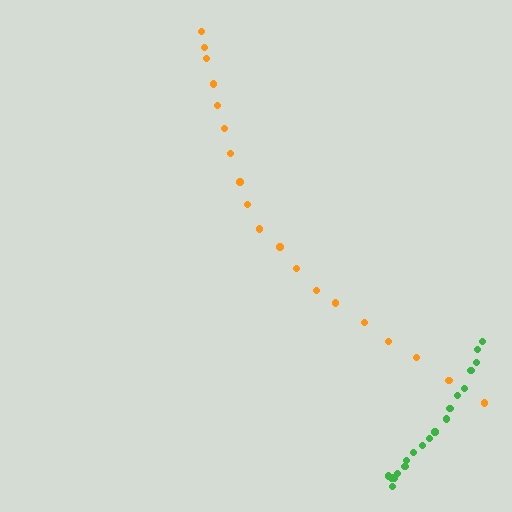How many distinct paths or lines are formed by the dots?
There are 2 distinct paths.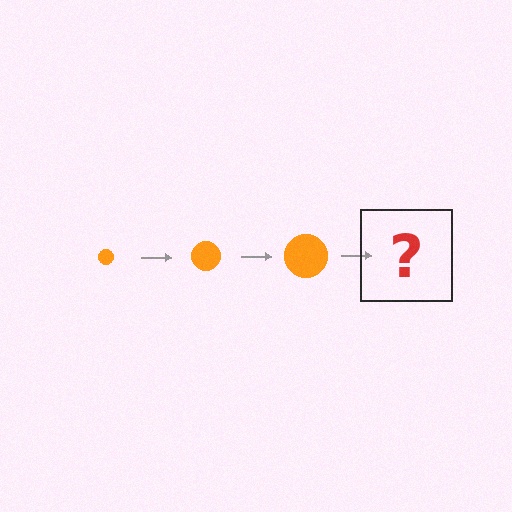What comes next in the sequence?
The next element should be an orange circle, larger than the previous one.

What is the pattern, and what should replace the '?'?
The pattern is that the circle gets progressively larger each step. The '?' should be an orange circle, larger than the previous one.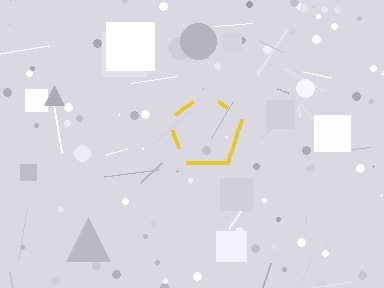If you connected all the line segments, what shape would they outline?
They would outline a pentagon.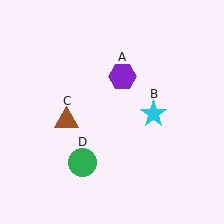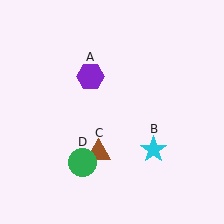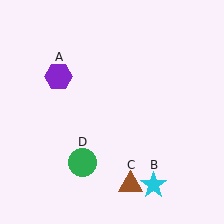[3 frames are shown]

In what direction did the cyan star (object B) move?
The cyan star (object B) moved down.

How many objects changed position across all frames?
3 objects changed position: purple hexagon (object A), cyan star (object B), brown triangle (object C).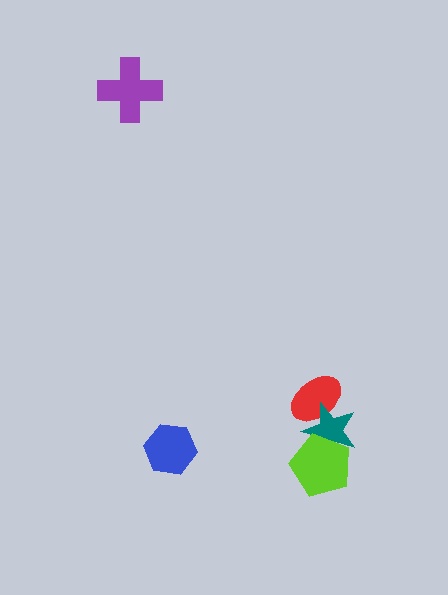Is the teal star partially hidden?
Yes, it is partially covered by another shape.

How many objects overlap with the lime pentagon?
1 object overlaps with the lime pentagon.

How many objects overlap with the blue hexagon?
0 objects overlap with the blue hexagon.